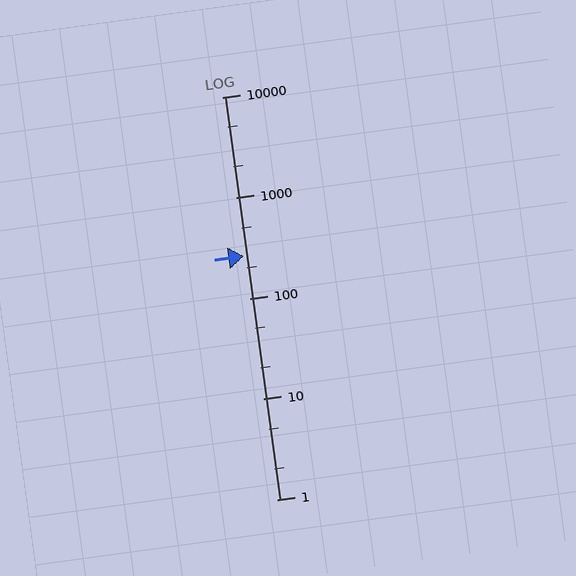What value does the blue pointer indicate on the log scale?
The pointer indicates approximately 260.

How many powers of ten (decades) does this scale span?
The scale spans 4 decades, from 1 to 10000.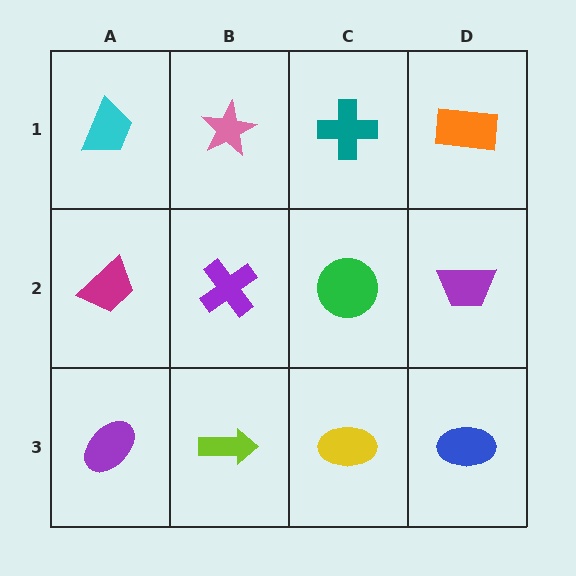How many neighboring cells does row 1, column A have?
2.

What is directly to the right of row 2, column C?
A purple trapezoid.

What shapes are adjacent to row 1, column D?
A purple trapezoid (row 2, column D), a teal cross (row 1, column C).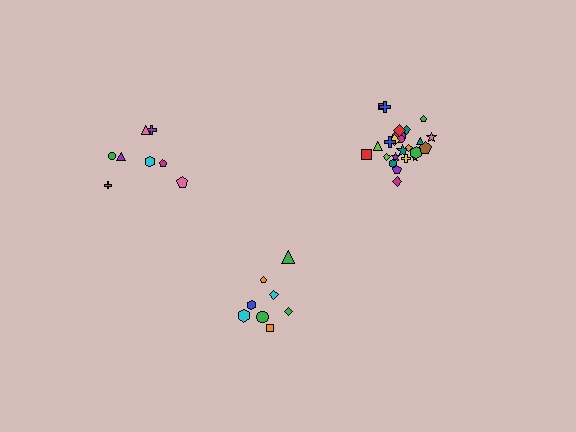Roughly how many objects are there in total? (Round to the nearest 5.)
Roughly 40 objects in total.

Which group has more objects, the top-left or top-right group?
The top-right group.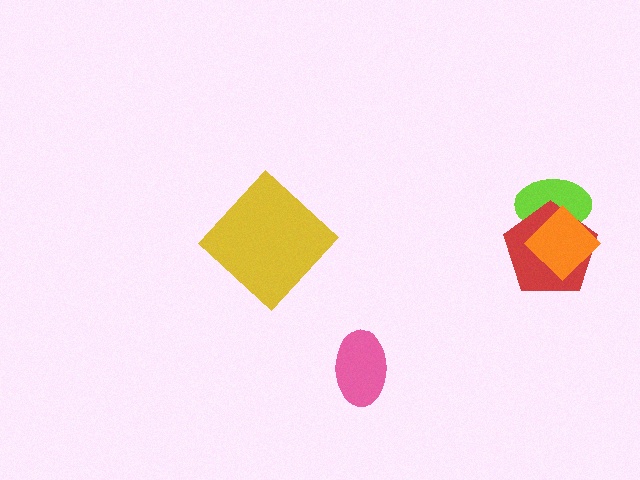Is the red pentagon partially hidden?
Yes, it is partially covered by another shape.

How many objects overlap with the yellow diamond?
0 objects overlap with the yellow diamond.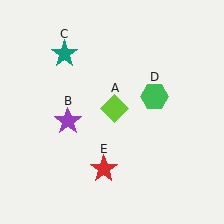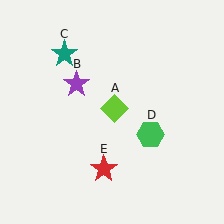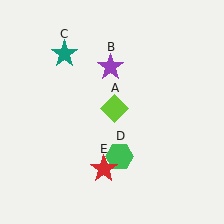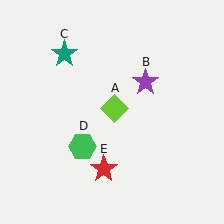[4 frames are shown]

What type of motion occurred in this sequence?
The purple star (object B), green hexagon (object D) rotated clockwise around the center of the scene.